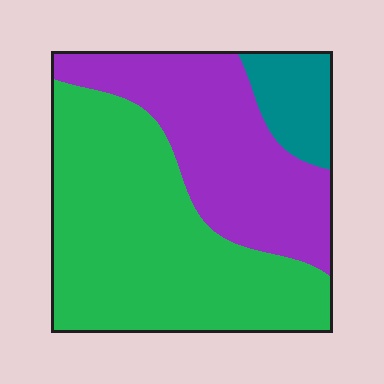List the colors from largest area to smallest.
From largest to smallest: green, purple, teal.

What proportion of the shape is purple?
Purple takes up about one third (1/3) of the shape.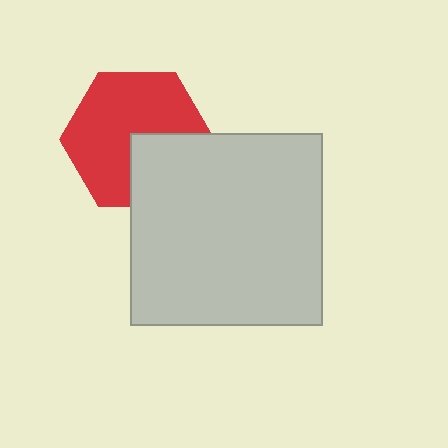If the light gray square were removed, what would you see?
You would see the complete red hexagon.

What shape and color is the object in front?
The object in front is a light gray square.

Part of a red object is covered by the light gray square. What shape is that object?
It is a hexagon.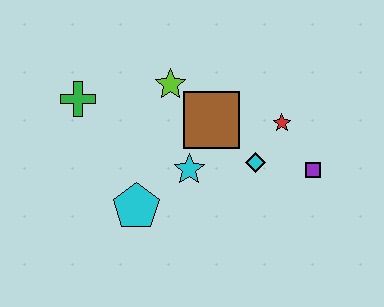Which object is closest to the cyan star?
The brown square is closest to the cyan star.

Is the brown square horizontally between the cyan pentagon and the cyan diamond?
Yes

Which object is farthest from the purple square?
The green cross is farthest from the purple square.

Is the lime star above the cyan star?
Yes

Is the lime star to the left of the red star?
Yes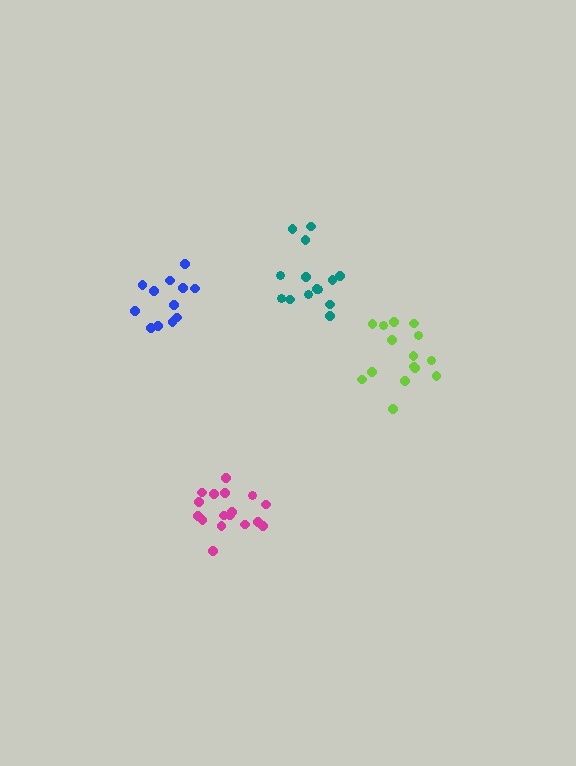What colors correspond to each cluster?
The clusters are colored: magenta, lime, blue, teal.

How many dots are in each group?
Group 1: 17 dots, Group 2: 15 dots, Group 3: 12 dots, Group 4: 14 dots (58 total).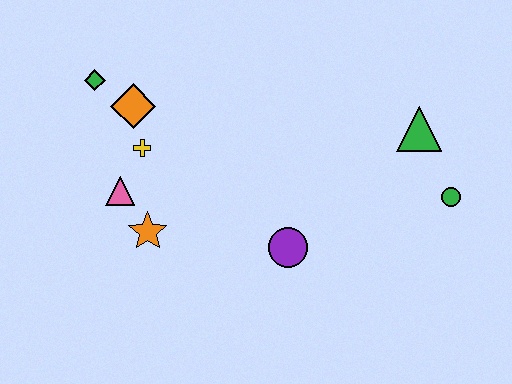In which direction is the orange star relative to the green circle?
The orange star is to the left of the green circle.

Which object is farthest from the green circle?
The green diamond is farthest from the green circle.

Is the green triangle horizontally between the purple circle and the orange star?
No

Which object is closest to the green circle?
The green triangle is closest to the green circle.